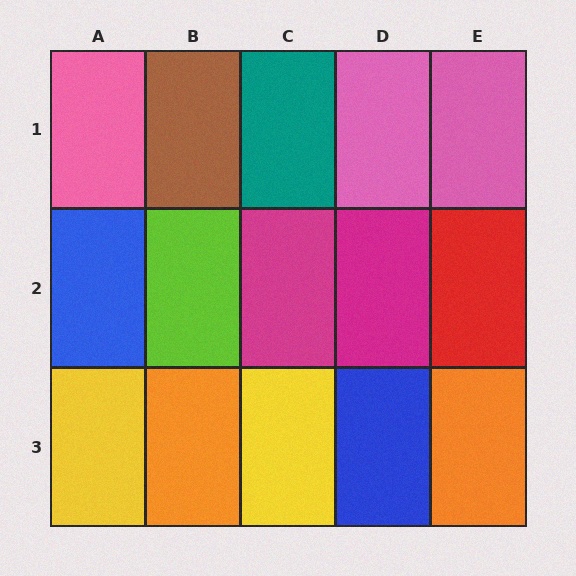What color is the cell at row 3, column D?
Blue.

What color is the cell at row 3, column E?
Orange.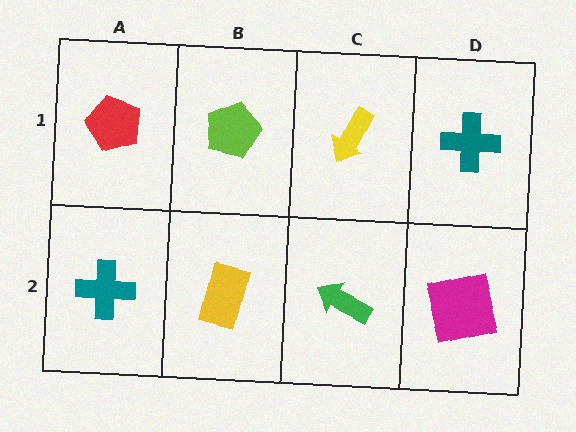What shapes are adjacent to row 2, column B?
A lime pentagon (row 1, column B), a teal cross (row 2, column A), a green arrow (row 2, column C).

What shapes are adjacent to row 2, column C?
A yellow arrow (row 1, column C), a yellow rectangle (row 2, column B), a magenta square (row 2, column D).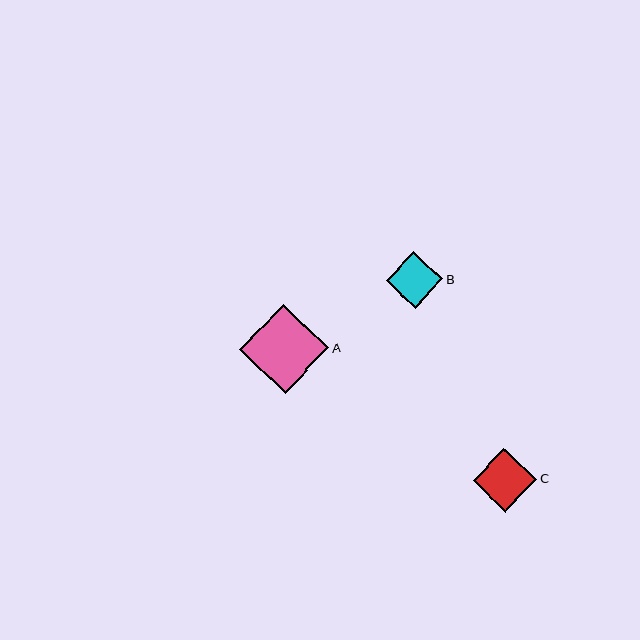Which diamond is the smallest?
Diamond B is the smallest with a size of approximately 57 pixels.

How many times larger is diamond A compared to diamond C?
Diamond A is approximately 1.4 times the size of diamond C.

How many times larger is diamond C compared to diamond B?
Diamond C is approximately 1.1 times the size of diamond B.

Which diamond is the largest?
Diamond A is the largest with a size of approximately 89 pixels.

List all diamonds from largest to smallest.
From largest to smallest: A, C, B.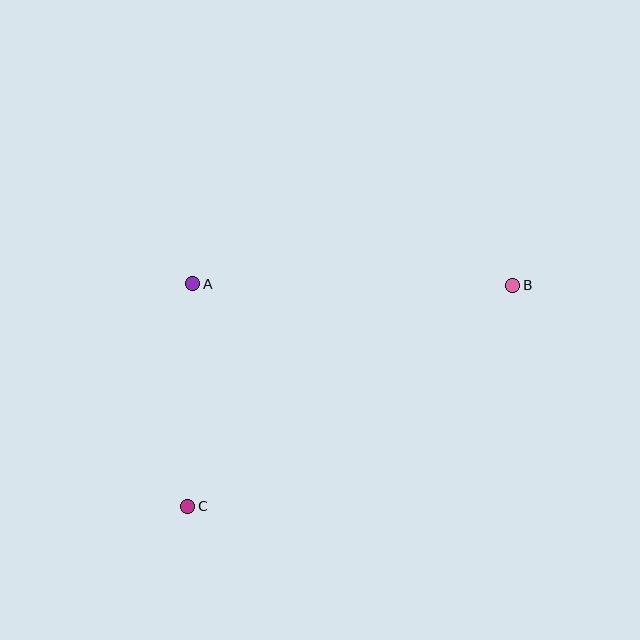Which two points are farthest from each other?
Points B and C are farthest from each other.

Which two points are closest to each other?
Points A and C are closest to each other.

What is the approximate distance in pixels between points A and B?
The distance between A and B is approximately 320 pixels.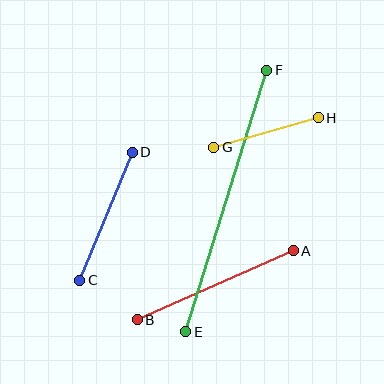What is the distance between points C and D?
The distance is approximately 139 pixels.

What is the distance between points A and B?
The distance is approximately 170 pixels.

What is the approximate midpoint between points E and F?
The midpoint is at approximately (226, 201) pixels.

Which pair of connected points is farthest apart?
Points E and F are farthest apart.